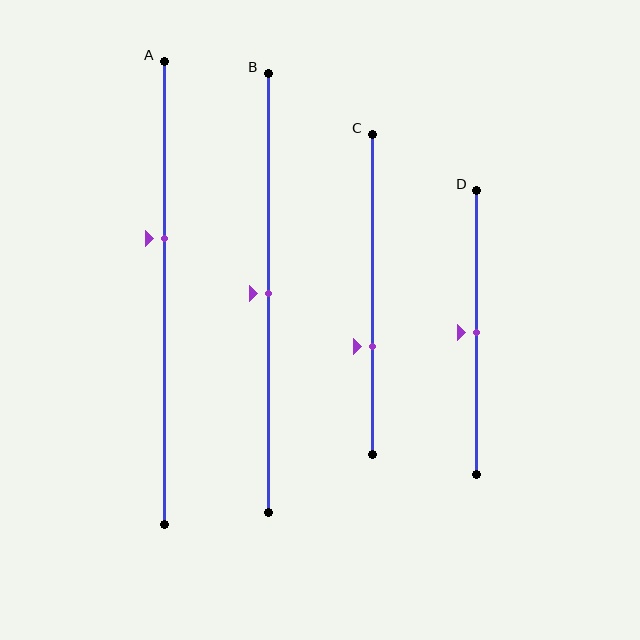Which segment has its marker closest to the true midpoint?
Segment B has its marker closest to the true midpoint.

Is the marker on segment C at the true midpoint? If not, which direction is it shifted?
No, the marker on segment C is shifted downward by about 16% of the segment length.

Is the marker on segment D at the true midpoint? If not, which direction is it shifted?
Yes, the marker on segment D is at the true midpoint.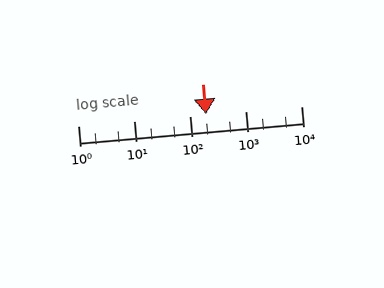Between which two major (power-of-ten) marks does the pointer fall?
The pointer is between 100 and 1000.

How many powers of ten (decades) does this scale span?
The scale spans 4 decades, from 1 to 10000.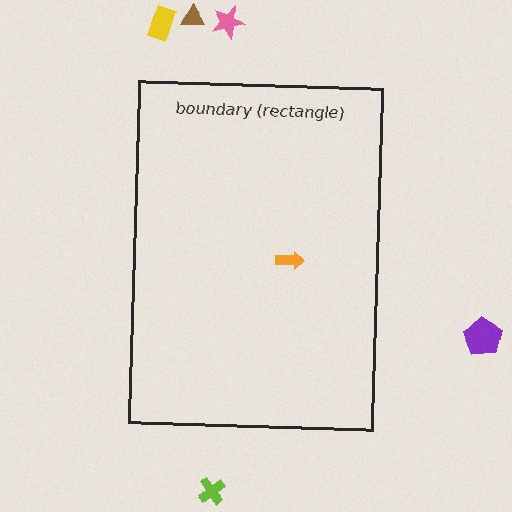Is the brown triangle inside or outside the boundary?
Outside.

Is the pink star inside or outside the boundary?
Outside.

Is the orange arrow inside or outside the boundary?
Inside.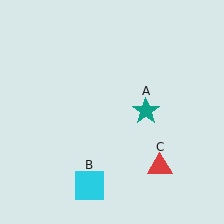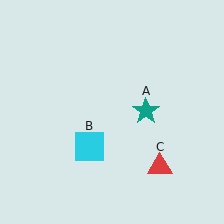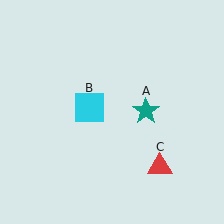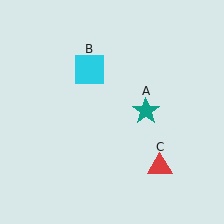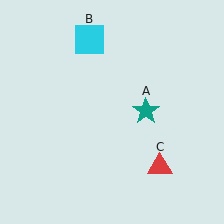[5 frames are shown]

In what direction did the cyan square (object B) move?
The cyan square (object B) moved up.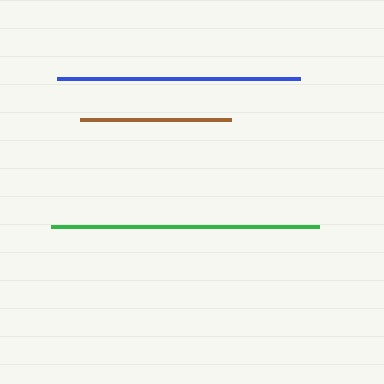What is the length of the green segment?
The green segment is approximately 269 pixels long.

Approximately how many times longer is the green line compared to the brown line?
The green line is approximately 1.8 times the length of the brown line.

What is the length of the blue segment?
The blue segment is approximately 243 pixels long.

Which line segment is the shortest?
The brown line is the shortest at approximately 151 pixels.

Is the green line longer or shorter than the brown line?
The green line is longer than the brown line.